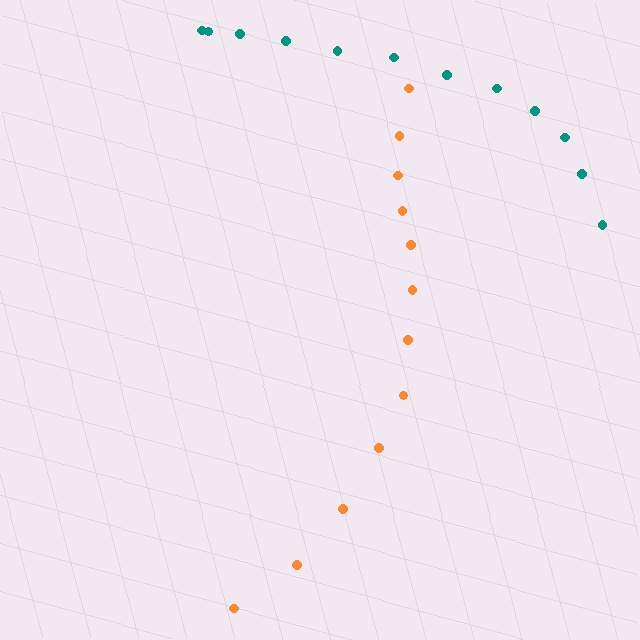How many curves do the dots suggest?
There are 2 distinct paths.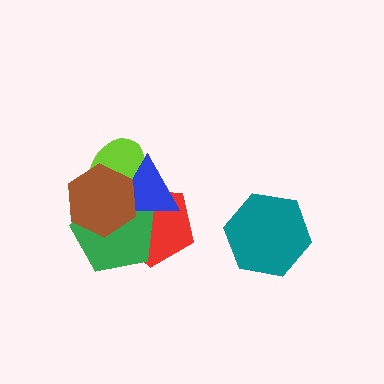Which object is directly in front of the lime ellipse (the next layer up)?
The blue triangle is directly in front of the lime ellipse.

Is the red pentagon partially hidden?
Yes, it is partially covered by another shape.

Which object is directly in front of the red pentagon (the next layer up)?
The green pentagon is directly in front of the red pentagon.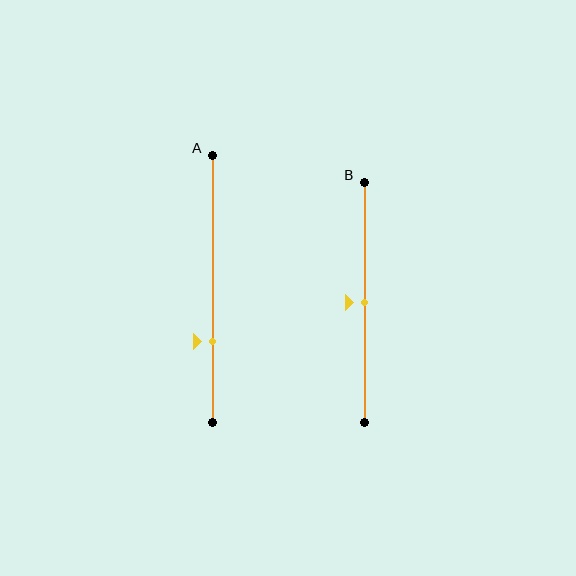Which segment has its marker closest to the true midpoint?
Segment B has its marker closest to the true midpoint.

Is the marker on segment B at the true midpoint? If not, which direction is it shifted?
Yes, the marker on segment B is at the true midpoint.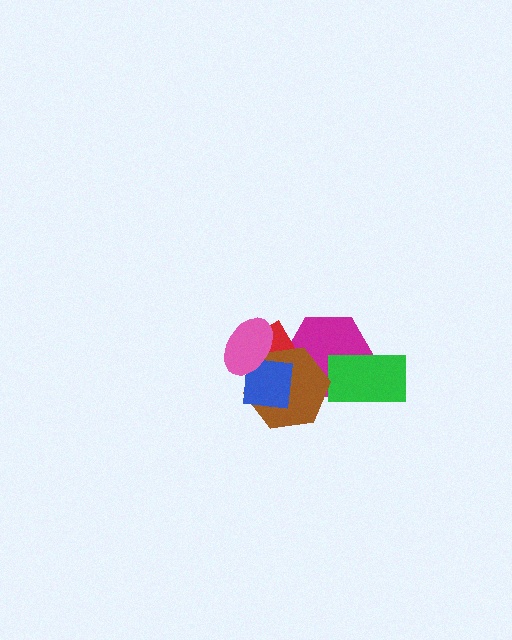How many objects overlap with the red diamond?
4 objects overlap with the red diamond.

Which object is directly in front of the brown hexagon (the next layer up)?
The blue square is directly in front of the brown hexagon.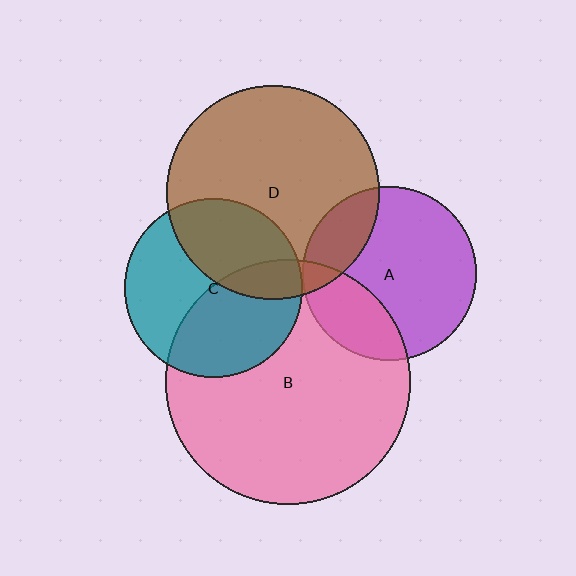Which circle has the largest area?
Circle B (pink).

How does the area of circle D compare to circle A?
Approximately 1.5 times.